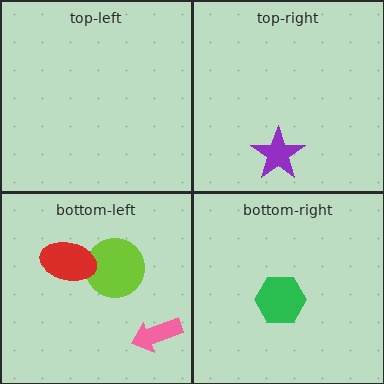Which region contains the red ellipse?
The bottom-left region.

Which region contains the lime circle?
The bottom-left region.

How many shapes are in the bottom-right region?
1.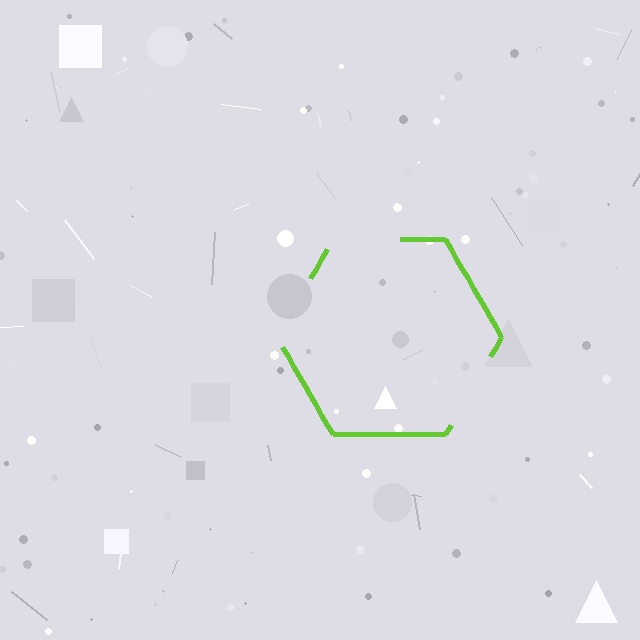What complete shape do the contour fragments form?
The contour fragments form a hexagon.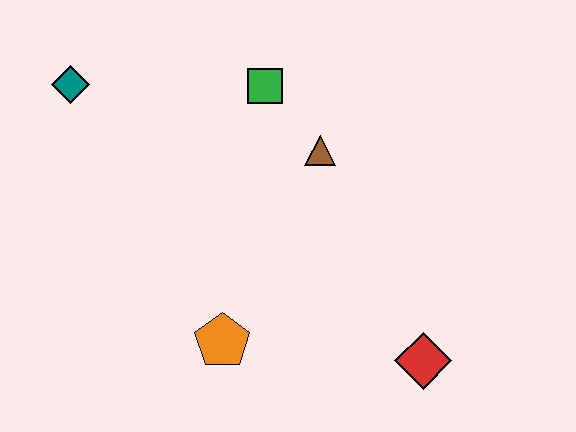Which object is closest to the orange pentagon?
The red diamond is closest to the orange pentagon.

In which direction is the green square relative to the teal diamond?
The green square is to the right of the teal diamond.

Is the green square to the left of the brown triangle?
Yes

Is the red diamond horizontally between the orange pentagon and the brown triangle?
No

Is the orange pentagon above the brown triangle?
No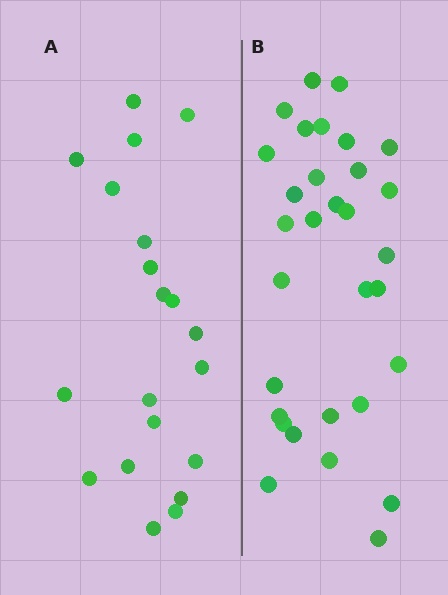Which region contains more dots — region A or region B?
Region B (the right region) has more dots.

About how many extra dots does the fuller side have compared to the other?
Region B has roughly 12 or so more dots than region A.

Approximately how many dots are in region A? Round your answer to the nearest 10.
About 20 dots.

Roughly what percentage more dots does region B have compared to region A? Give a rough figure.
About 55% more.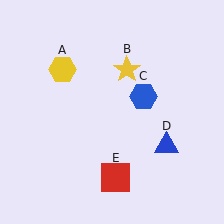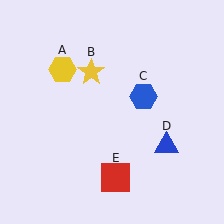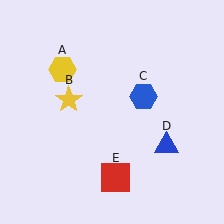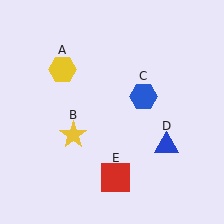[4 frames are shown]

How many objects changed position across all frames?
1 object changed position: yellow star (object B).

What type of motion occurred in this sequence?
The yellow star (object B) rotated counterclockwise around the center of the scene.